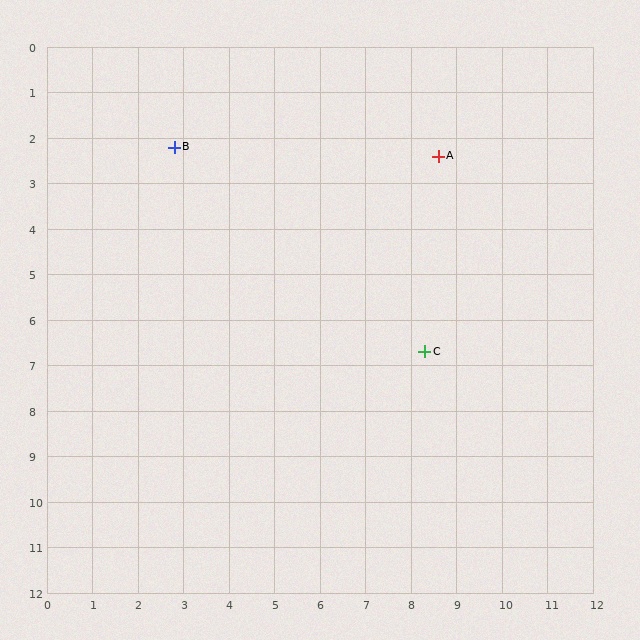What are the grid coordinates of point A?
Point A is at approximately (8.6, 2.4).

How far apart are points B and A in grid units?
Points B and A are about 5.8 grid units apart.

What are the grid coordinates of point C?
Point C is at approximately (8.3, 6.7).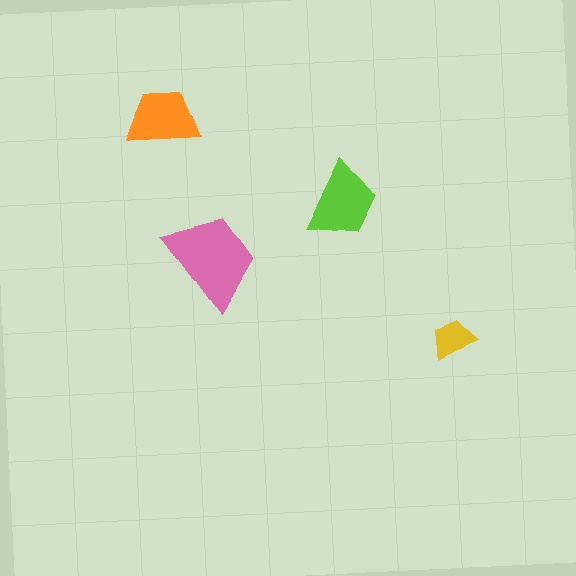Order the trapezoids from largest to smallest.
the pink one, the lime one, the orange one, the yellow one.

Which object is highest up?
The orange trapezoid is topmost.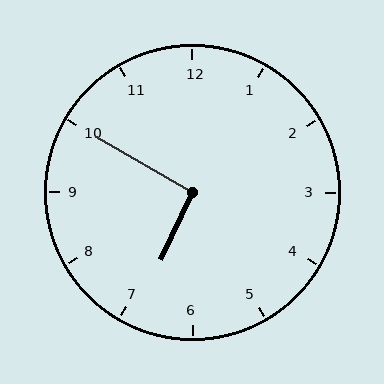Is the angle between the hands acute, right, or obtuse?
It is right.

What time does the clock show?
6:50.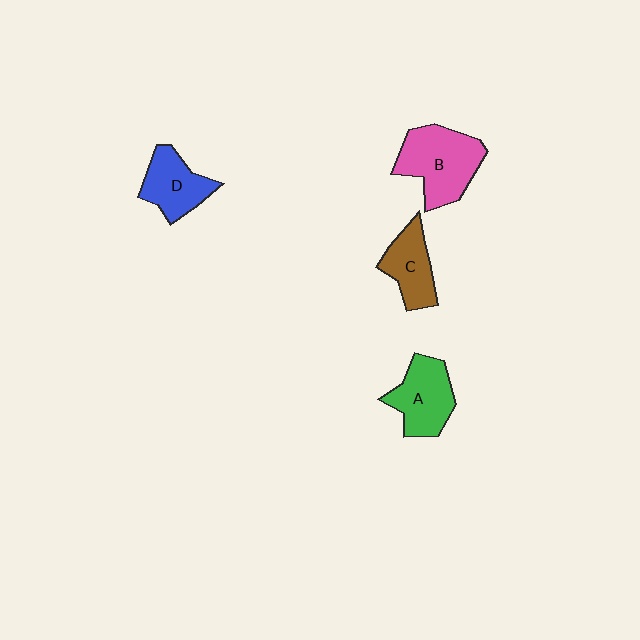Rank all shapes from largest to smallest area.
From largest to smallest: B (pink), A (green), D (blue), C (brown).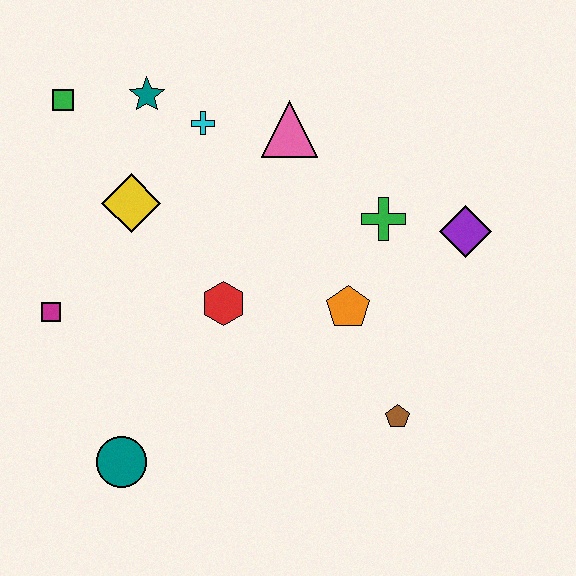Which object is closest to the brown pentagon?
The orange pentagon is closest to the brown pentagon.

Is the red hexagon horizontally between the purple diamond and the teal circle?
Yes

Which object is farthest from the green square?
The brown pentagon is farthest from the green square.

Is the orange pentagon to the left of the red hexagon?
No